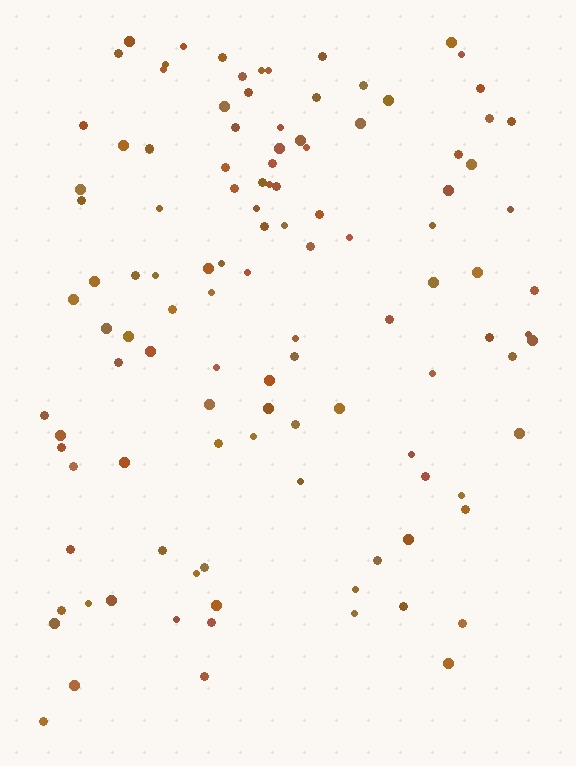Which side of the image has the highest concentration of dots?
The top.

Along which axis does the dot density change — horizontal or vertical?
Vertical.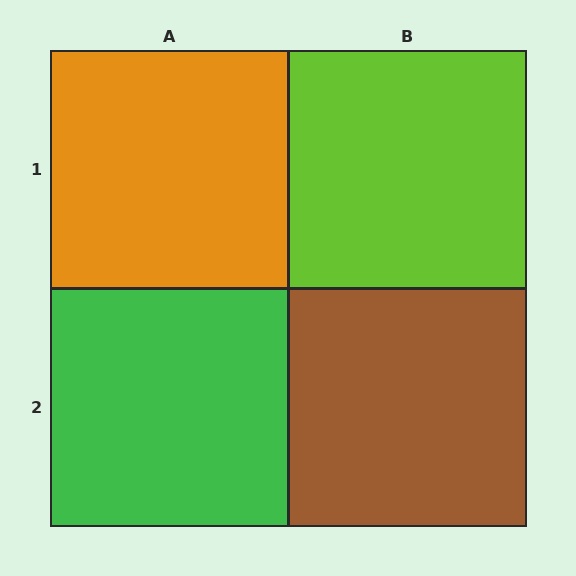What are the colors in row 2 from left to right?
Green, brown.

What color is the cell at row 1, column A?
Orange.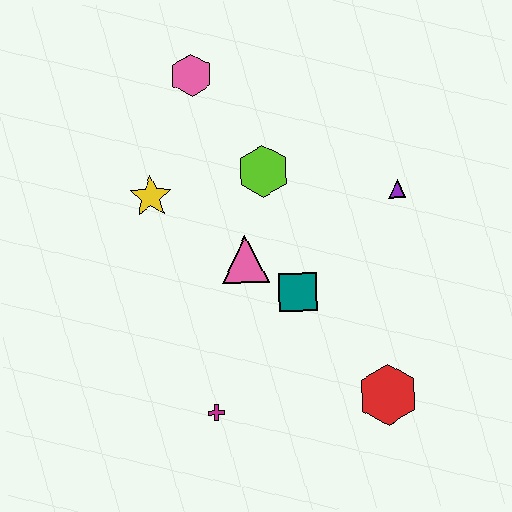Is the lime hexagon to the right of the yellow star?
Yes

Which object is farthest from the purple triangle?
The magenta cross is farthest from the purple triangle.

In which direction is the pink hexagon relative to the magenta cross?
The pink hexagon is above the magenta cross.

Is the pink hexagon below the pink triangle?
No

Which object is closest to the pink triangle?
The teal square is closest to the pink triangle.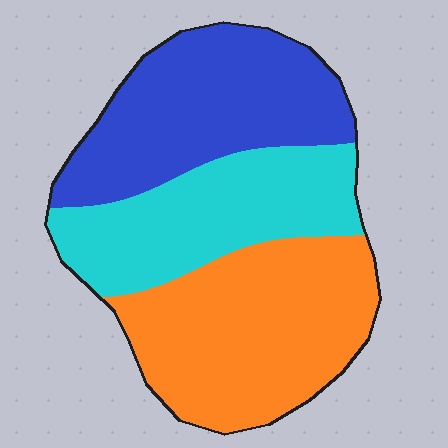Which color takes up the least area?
Cyan, at roughly 30%.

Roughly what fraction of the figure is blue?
Blue covers 33% of the figure.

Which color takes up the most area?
Orange, at roughly 40%.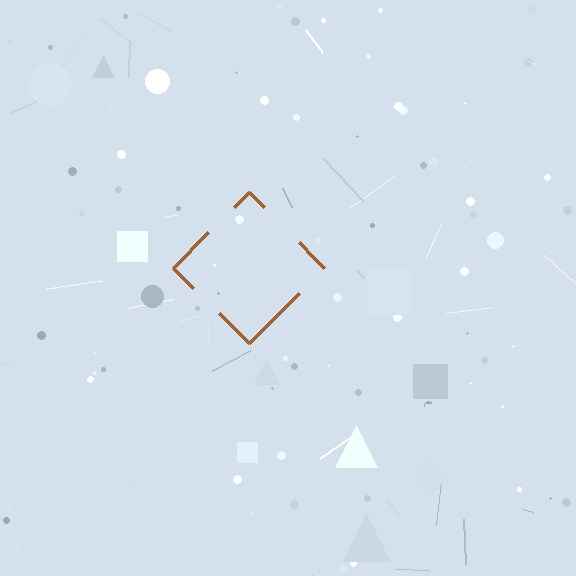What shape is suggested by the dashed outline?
The dashed outline suggests a diamond.